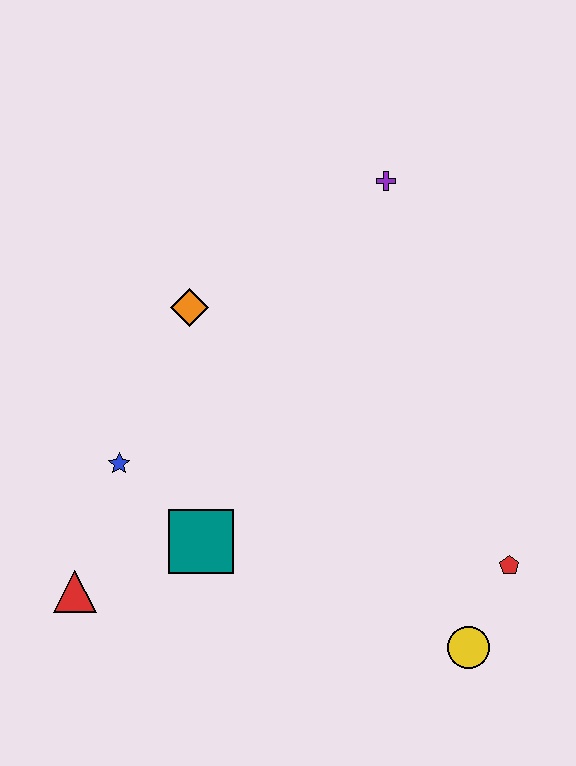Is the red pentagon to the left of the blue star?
No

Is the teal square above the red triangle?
Yes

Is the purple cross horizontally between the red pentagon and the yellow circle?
No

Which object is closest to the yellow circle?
The red pentagon is closest to the yellow circle.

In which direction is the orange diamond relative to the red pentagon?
The orange diamond is to the left of the red pentagon.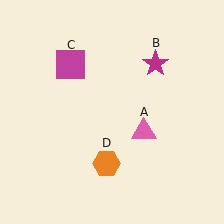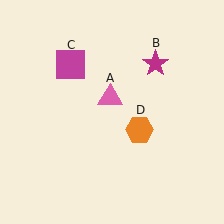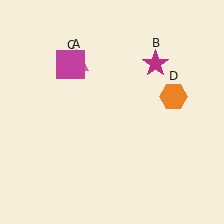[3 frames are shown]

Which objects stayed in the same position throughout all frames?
Magenta star (object B) and magenta square (object C) remained stationary.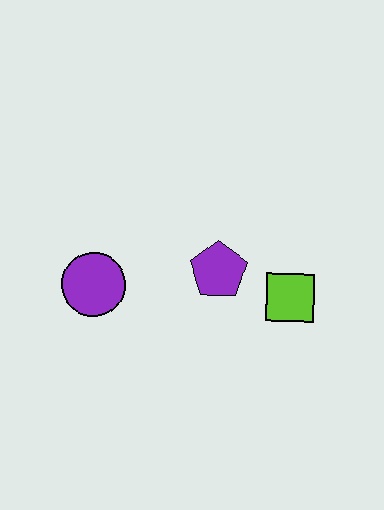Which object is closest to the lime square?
The purple pentagon is closest to the lime square.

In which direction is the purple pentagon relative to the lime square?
The purple pentagon is to the left of the lime square.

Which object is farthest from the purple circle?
The lime square is farthest from the purple circle.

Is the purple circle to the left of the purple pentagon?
Yes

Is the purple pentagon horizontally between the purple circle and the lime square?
Yes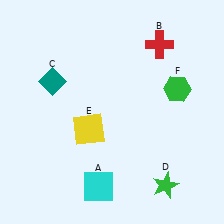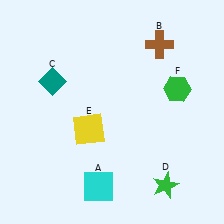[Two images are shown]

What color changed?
The cross (B) changed from red in Image 1 to brown in Image 2.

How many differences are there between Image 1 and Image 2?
There is 1 difference between the two images.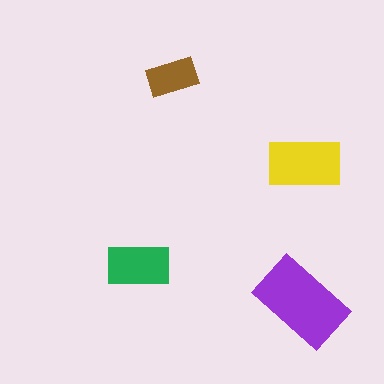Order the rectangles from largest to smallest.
the purple one, the yellow one, the green one, the brown one.